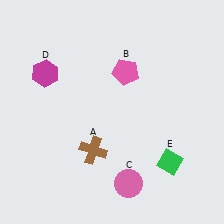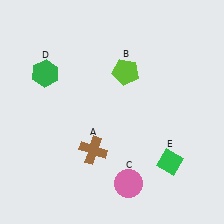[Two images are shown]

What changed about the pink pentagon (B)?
In Image 1, B is pink. In Image 2, it changed to lime.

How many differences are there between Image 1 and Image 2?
There are 2 differences between the two images.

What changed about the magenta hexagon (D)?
In Image 1, D is magenta. In Image 2, it changed to green.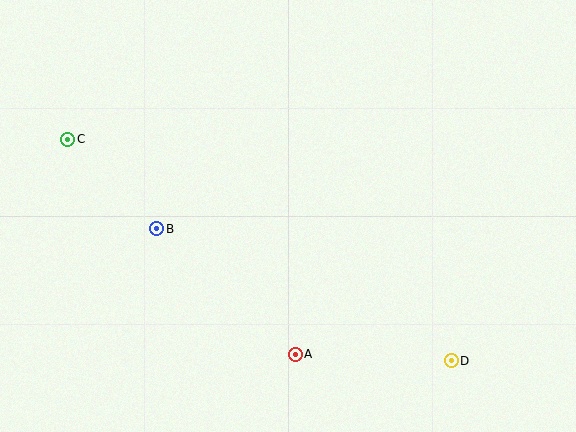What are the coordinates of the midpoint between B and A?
The midpoint between B and A is at (226, 291).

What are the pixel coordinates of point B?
Point B is at (157, 229).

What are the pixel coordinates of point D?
Point D is at (451, 361).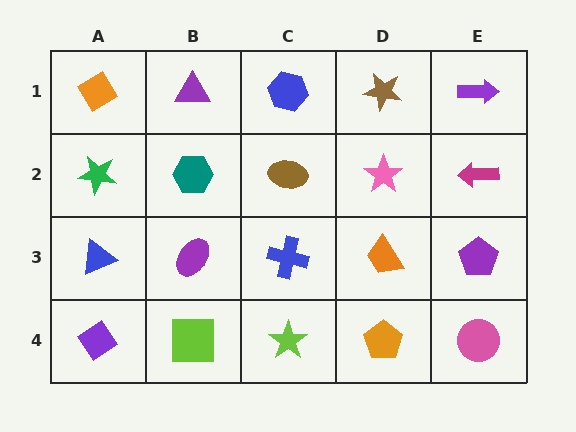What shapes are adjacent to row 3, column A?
A green star (row 2, column A), a purple diamond (row 4, column A), a purple ellipse (row 3, column B).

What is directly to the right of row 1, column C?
A brown star.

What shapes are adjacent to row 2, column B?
A purple triangle (row 1, column B), a purple ellipse (row 3, column B), a green star (row 2, column A), a brown ellipse (row 2, column C).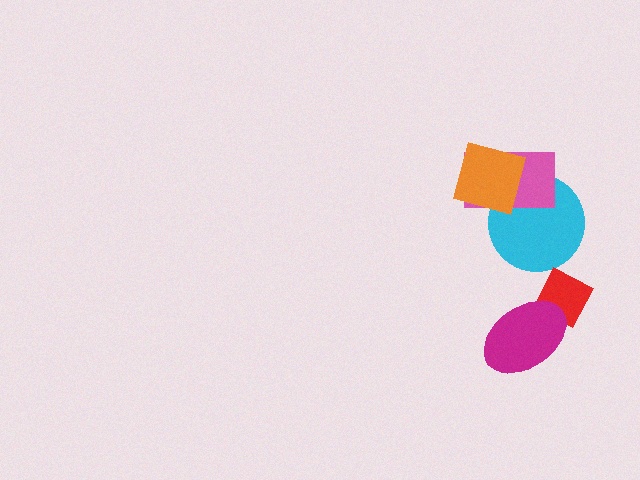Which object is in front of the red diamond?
The magenta ellipse is in front of the red diamond.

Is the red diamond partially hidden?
Yes, it is partially covered by another shape.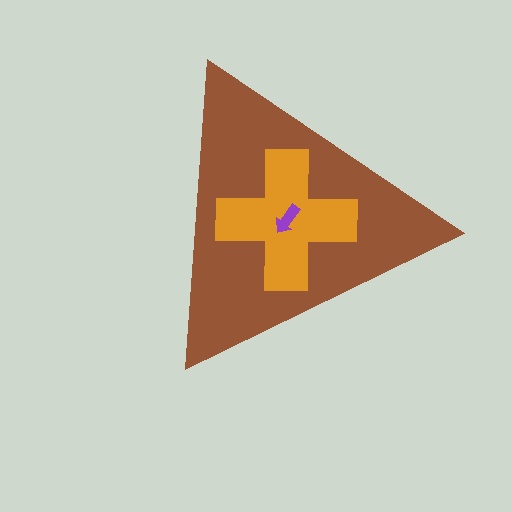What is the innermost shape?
The purple arrow.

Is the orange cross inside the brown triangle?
Yes.